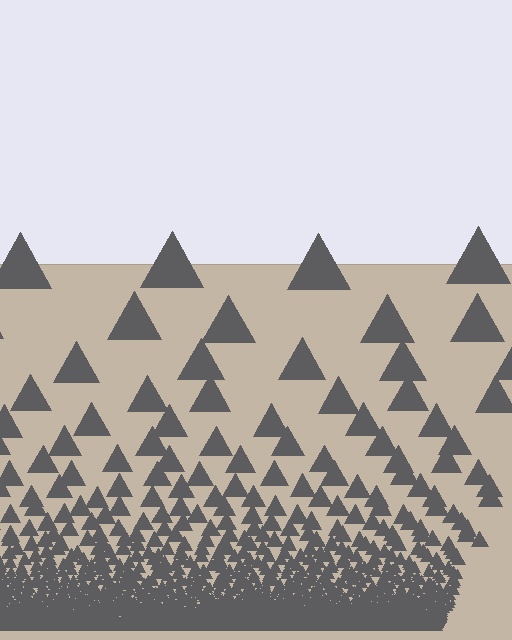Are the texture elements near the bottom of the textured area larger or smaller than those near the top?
Smaller. The gradient is inverted — elements near the bottom are smaller and denser.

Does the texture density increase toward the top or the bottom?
Density increases toward the bottom.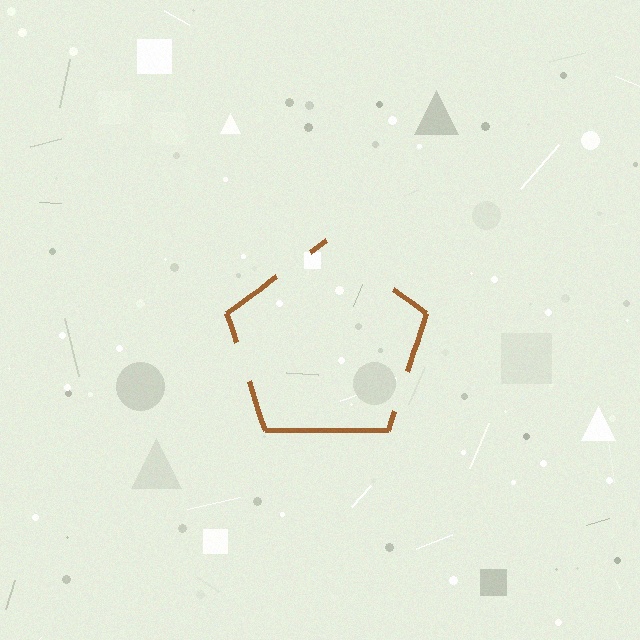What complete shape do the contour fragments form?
The contour fragments form a pentagon.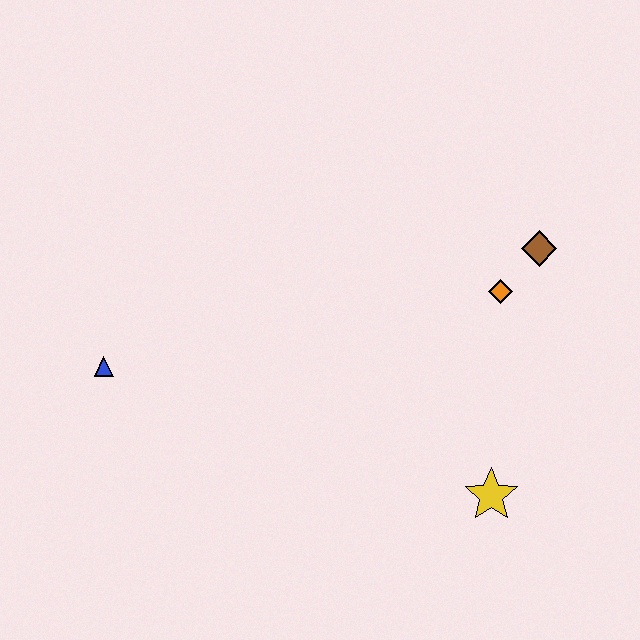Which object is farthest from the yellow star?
The blue triangle is farthest from the yellow star.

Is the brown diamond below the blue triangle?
No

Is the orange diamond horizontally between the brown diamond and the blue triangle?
Yes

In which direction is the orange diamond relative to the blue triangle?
The orange diamond is to the right of the blue triangle.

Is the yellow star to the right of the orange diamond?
No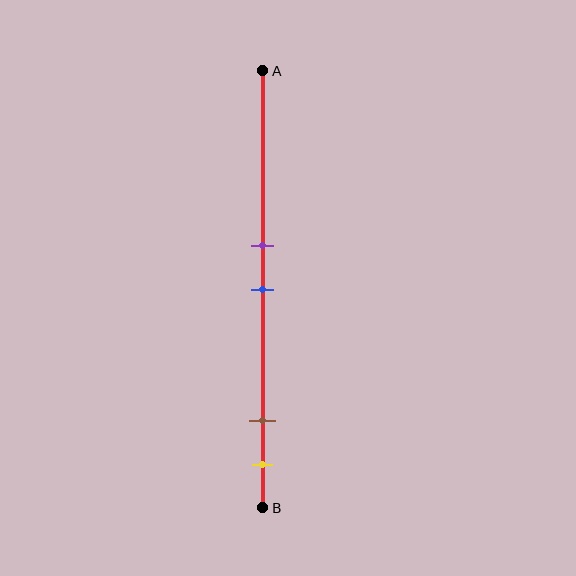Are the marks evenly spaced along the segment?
No, the marks are not evenly spaced.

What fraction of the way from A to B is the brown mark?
The brown mark is approximately 80% (0.8) of the way from A to B.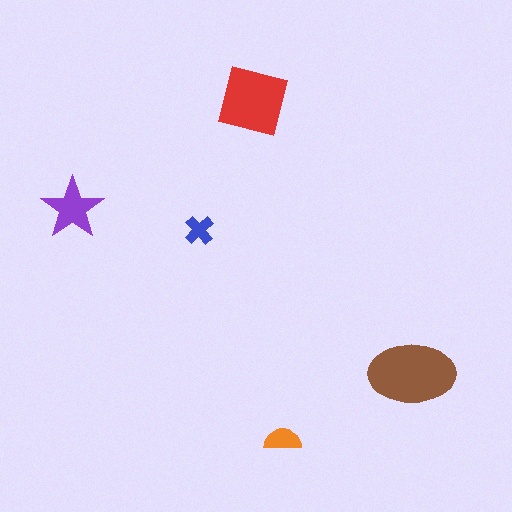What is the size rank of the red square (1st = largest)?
2nd.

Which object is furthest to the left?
The purple star is leftmost.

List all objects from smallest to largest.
The blue cross, the orange semicircle, the purple star, the red square, the brown ellipse.